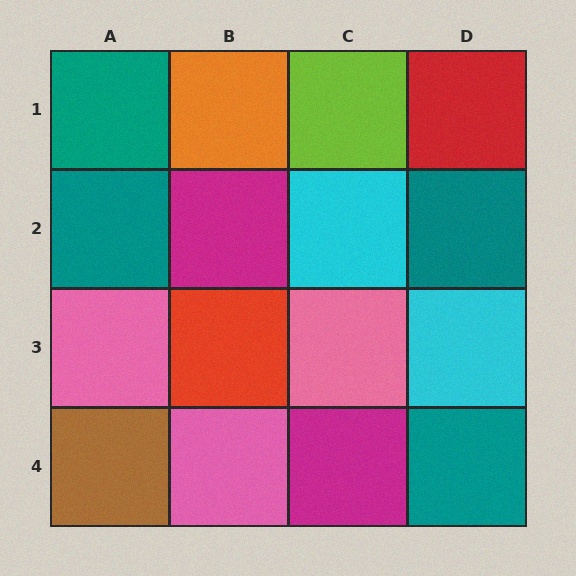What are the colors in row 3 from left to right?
Pink, red, pink, cyan.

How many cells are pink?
3 cells are pink.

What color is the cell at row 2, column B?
Magenta.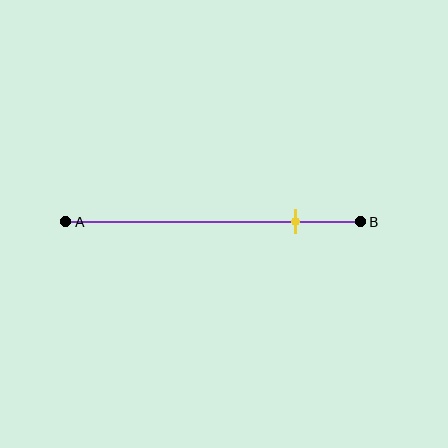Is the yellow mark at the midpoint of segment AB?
No, the mark is at about 80% from A, not at the 50% midpoint.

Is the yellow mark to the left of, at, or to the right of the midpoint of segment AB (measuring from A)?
The yellow mark is to the right of the midpoint of segment AB.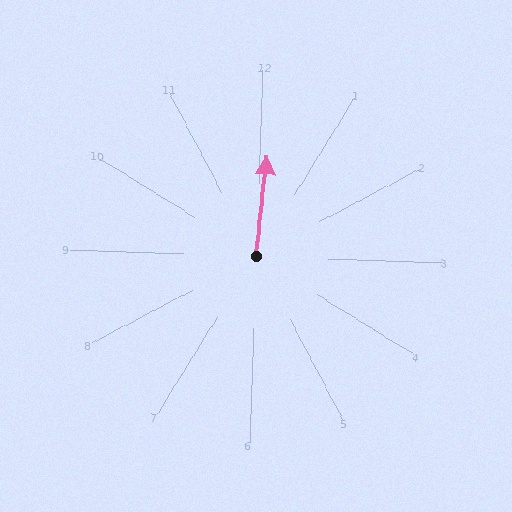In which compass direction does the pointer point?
North.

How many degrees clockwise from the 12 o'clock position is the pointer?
Approximately 5 degrees.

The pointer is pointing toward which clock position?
Roughly 12 o'clock.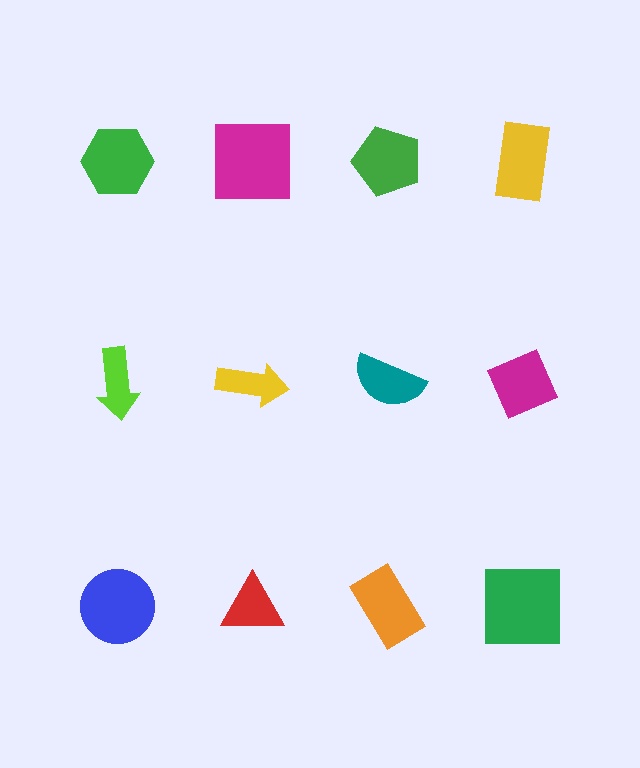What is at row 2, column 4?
A magenta diamond.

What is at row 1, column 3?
A green pentagon.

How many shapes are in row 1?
4 shapes.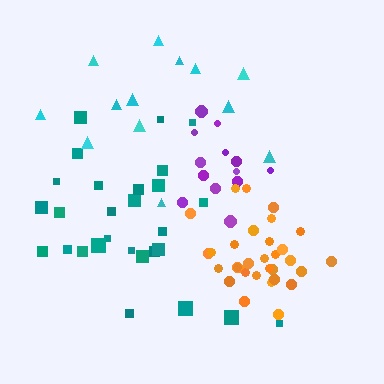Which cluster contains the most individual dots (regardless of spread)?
Orange (32).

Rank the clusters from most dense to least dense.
orange, purple, teal, cyan.